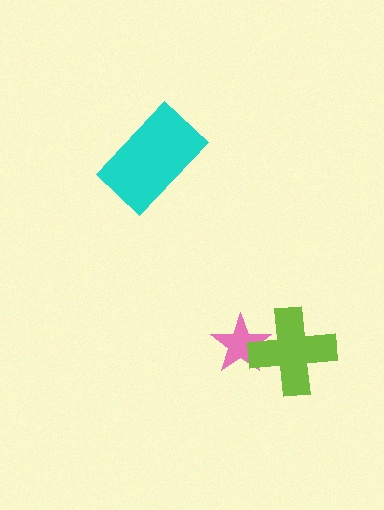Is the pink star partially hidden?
Yes, it is partially covered by another shape.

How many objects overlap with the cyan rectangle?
0 objects overlap with the cyan rectangle.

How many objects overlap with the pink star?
1 object overlaps with the pink star.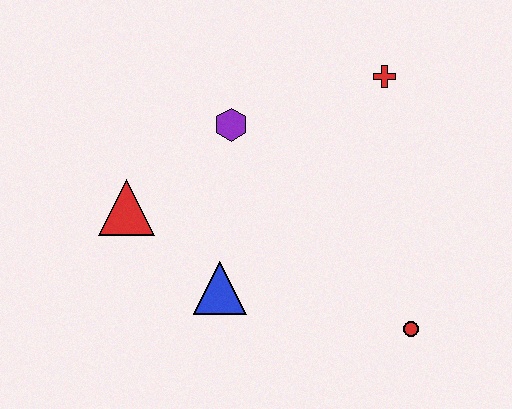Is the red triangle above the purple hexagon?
No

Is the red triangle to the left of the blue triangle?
Yes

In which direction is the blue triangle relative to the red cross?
The blue triangle is below the red cross.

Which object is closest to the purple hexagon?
The red triangle is closest to the purple hexagon.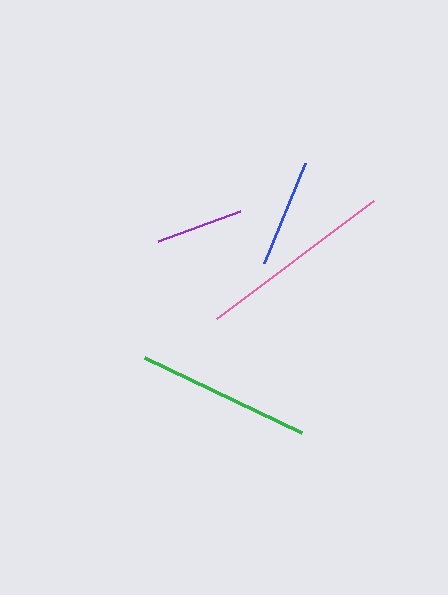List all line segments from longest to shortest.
From longest to shortest: pink, green, blue, purple.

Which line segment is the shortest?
The purple line is the shortest at approximately 87 pixels.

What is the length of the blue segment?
The blue segment is approximately 108 pixels long.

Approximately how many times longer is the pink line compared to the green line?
The pink line is approximately 1.1 times the length of the green line.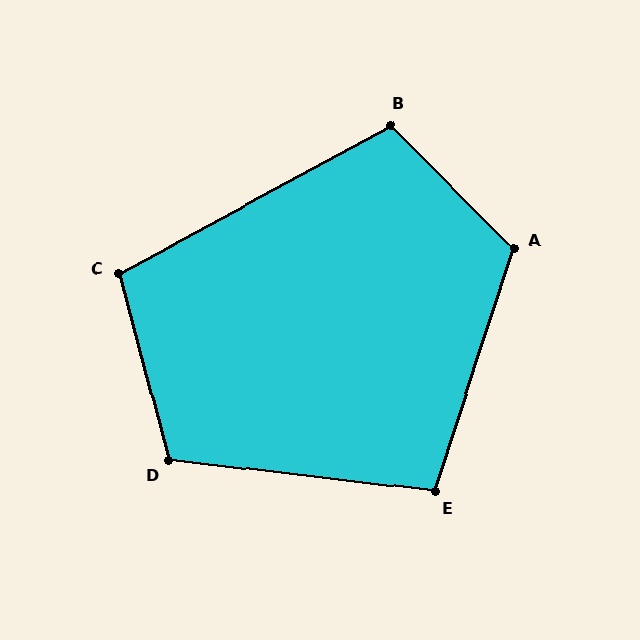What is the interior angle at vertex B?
Approximately 107 degrees (obtuse).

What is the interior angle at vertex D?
Approximately 112 degrees (obtuse).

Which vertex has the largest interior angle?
A, at approximately 117 degrees.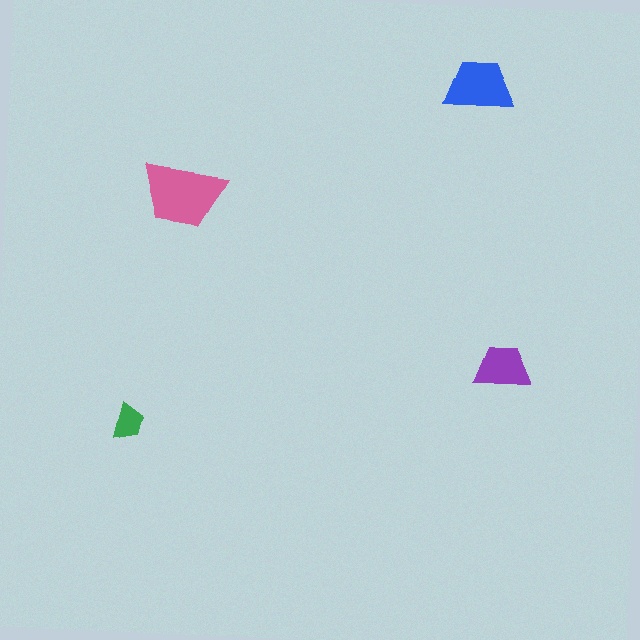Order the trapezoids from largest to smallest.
the pink one, the blue one, the purple one, the green one.